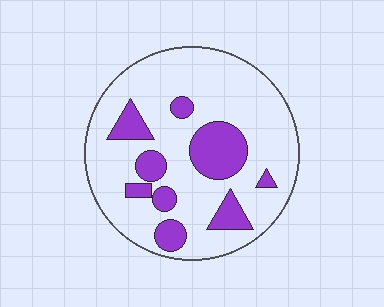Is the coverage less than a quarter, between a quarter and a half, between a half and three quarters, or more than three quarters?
Less than a quarter.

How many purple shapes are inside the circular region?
9.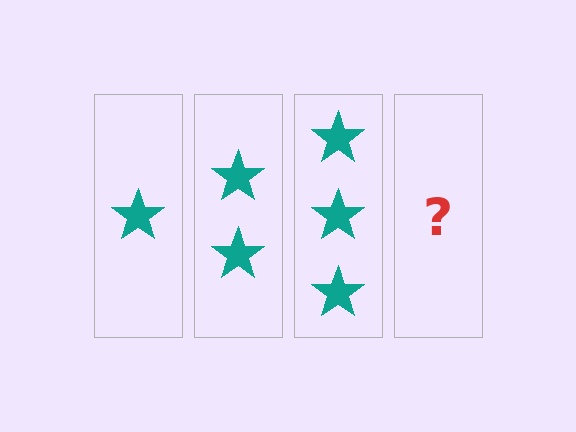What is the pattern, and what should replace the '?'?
The pattern is that each step adds one more star. The '?' should be 4 stars.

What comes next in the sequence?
The next element should be 4 stars.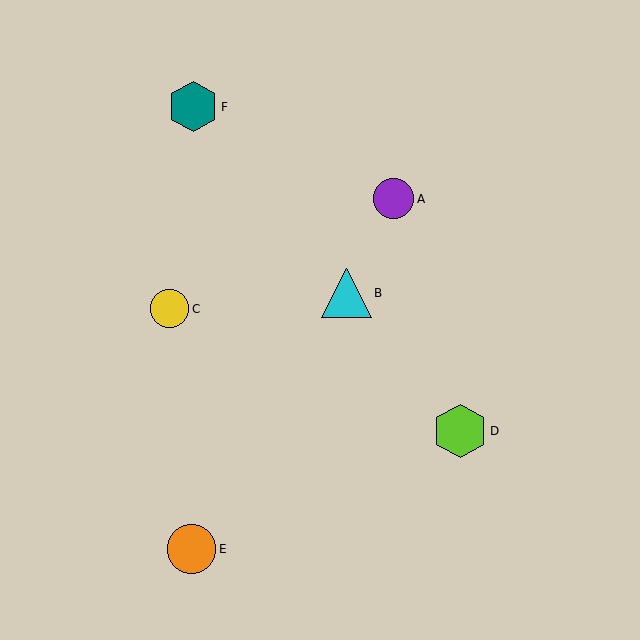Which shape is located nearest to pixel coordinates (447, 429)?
The lime hexagon (labeled D) at (460, 431) is nearest to that location.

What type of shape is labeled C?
Shape C is a yellow circle.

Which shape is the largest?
The lime hexagon (labeled D) is the largest.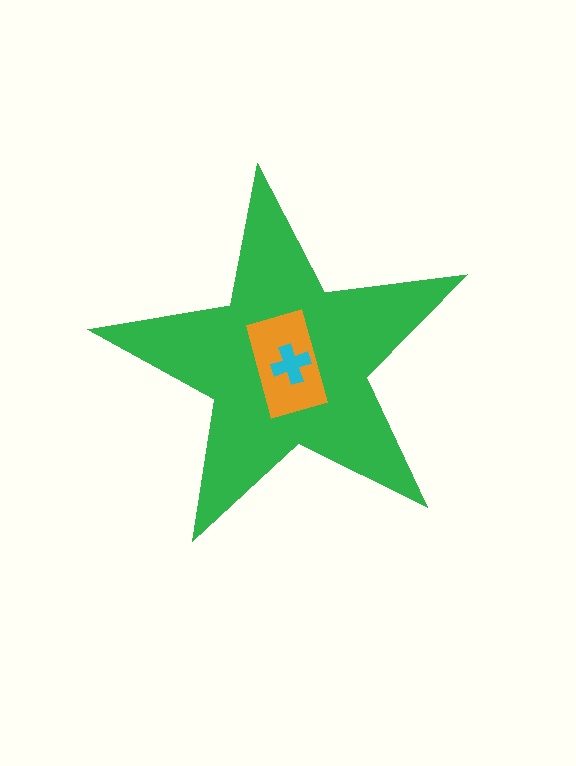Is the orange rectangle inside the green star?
Yes.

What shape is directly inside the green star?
The orange rectangle.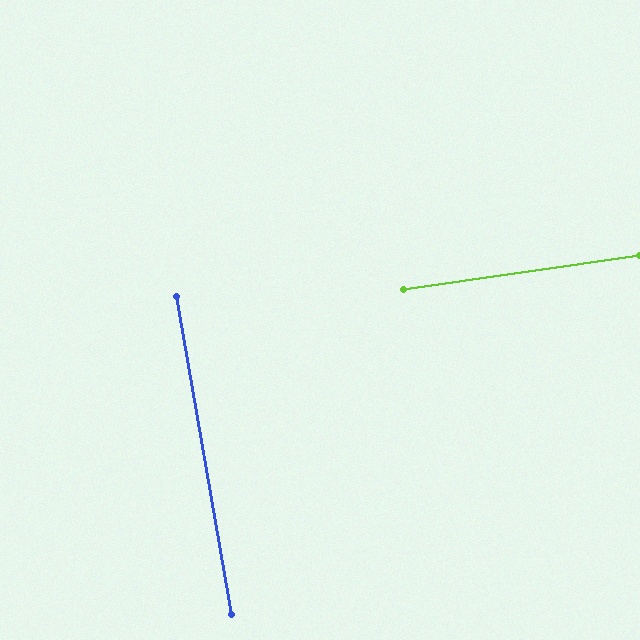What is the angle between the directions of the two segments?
Approximately 88 degrees.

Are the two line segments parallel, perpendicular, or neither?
Perpendicular — they meet at approximately 88°.